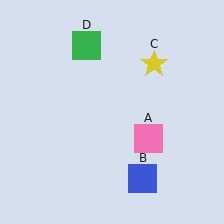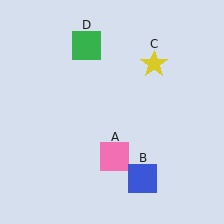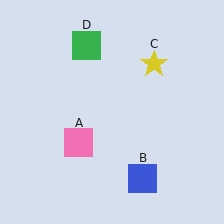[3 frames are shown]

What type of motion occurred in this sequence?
The pink square (object A) rotated clockwise around the center of the scene.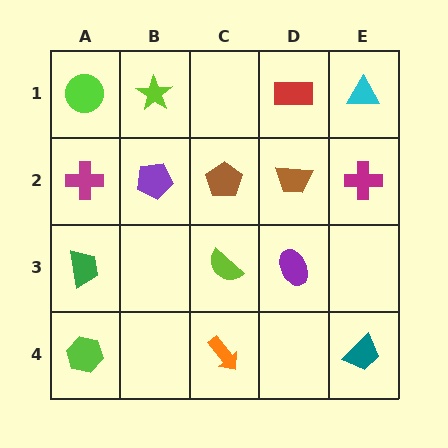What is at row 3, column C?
A lime semicircle.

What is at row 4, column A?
A lime hexagon.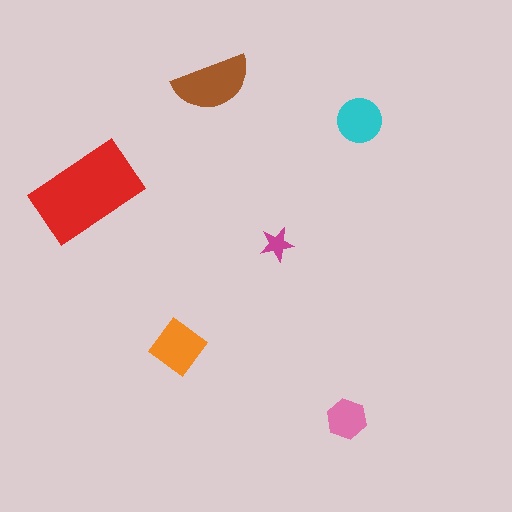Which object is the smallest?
The magenta star.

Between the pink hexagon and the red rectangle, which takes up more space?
The red rectangle.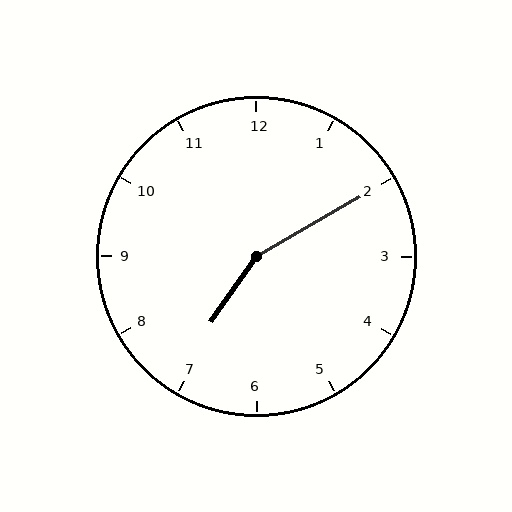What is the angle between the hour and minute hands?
Approximately 155 degrees.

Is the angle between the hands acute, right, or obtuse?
It is obtuse.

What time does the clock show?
7:10.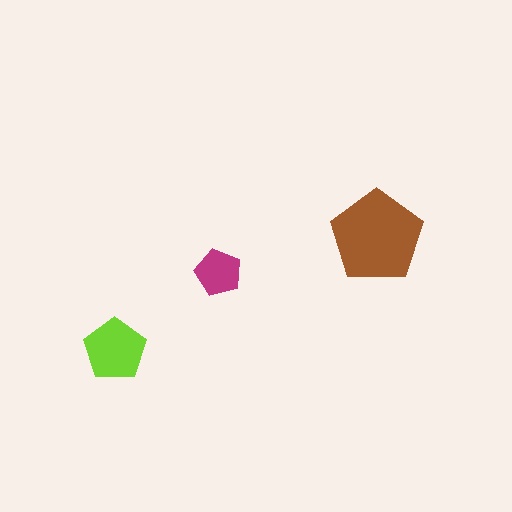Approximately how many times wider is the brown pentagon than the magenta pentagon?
About 2 times wider.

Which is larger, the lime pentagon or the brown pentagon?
The brown one.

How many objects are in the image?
There are 3 objects in the image.